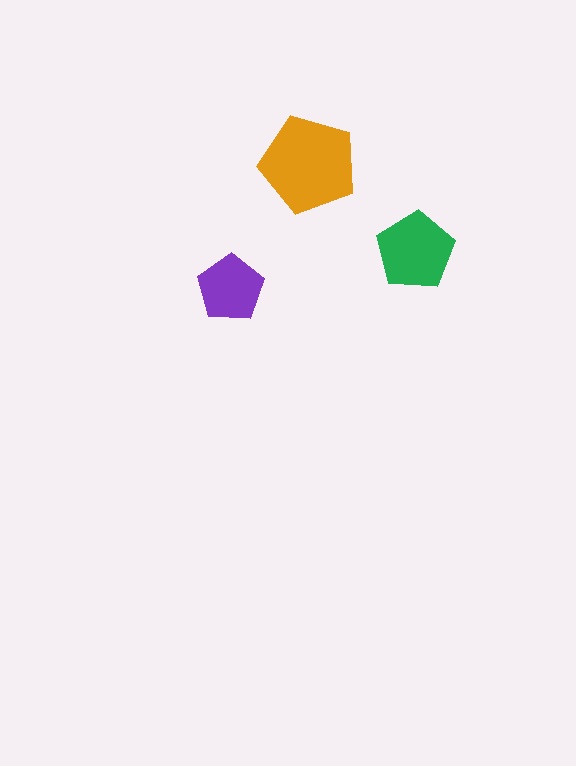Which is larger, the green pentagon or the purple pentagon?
The green one.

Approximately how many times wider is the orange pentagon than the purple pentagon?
About 1.5 times wider.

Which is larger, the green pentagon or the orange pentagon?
The orange one.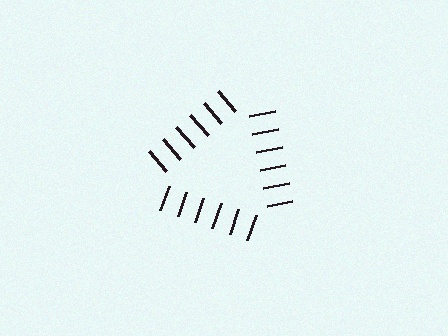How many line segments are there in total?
18 — 6 along each of the 3 edges.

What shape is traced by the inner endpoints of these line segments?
An illusory triangle — the line segments terminate on its edges but no continuous stroke is drawn.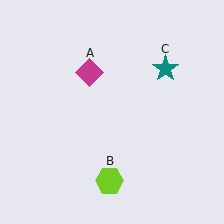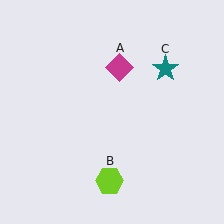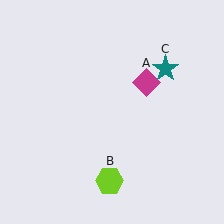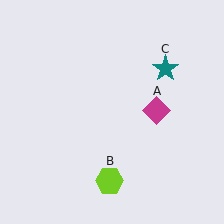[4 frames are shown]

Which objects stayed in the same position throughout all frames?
Lime hexagon (object B) and teal star (object C) remained stationary.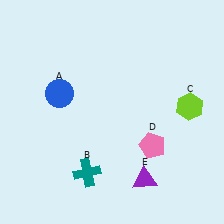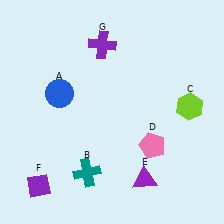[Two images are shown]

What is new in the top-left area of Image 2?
A purple cross (G) was added in the top-left area of Image 2.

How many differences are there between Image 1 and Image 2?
There are 2 differences between the two images.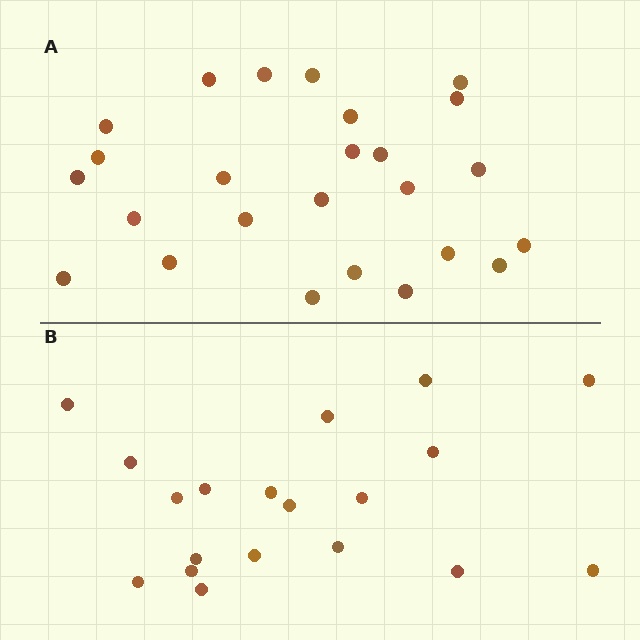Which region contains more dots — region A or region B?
Region A (the top region) has more dots.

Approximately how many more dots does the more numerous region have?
Region A has about 6 more dots than region B.